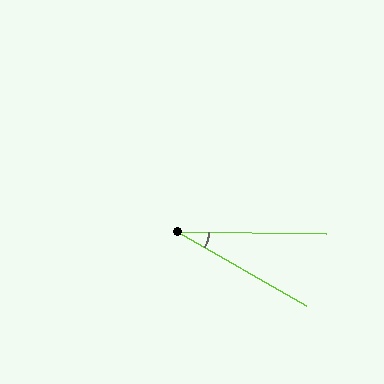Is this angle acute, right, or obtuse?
It is acute.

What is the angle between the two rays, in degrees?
Approximately 29 degrees.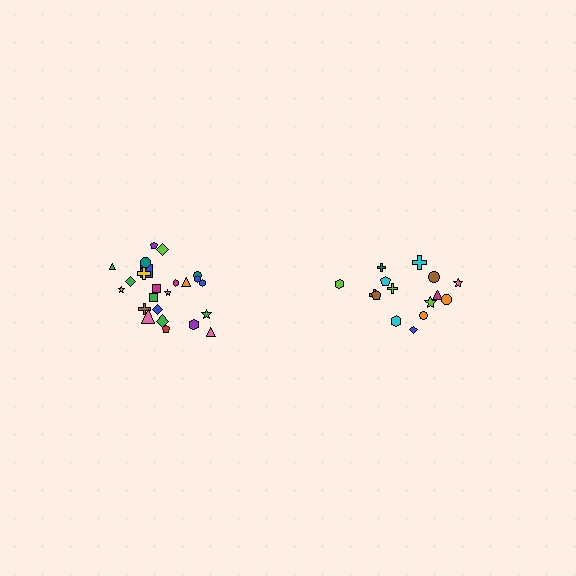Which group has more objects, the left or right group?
The left group.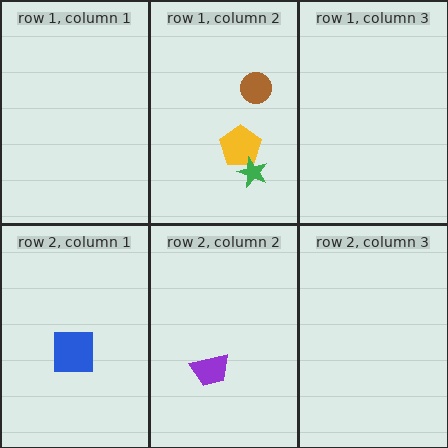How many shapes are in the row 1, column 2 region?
3.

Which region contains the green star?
The row 1, column 2 region.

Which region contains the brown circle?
The row 1, column 2 region.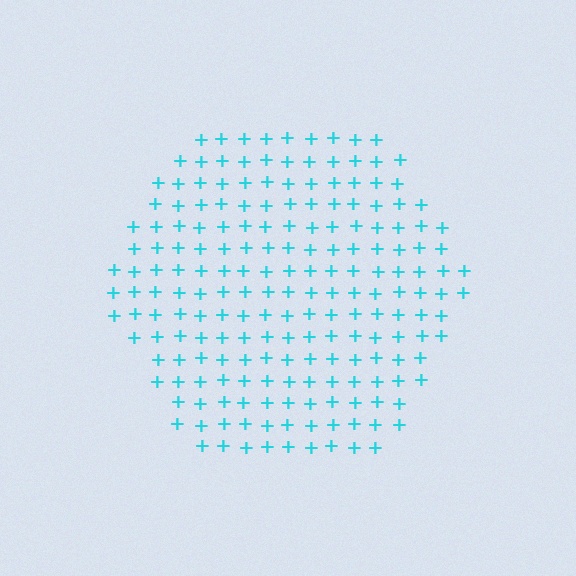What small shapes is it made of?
It is made of small plus signs.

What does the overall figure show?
The overall figure shows a hexagon.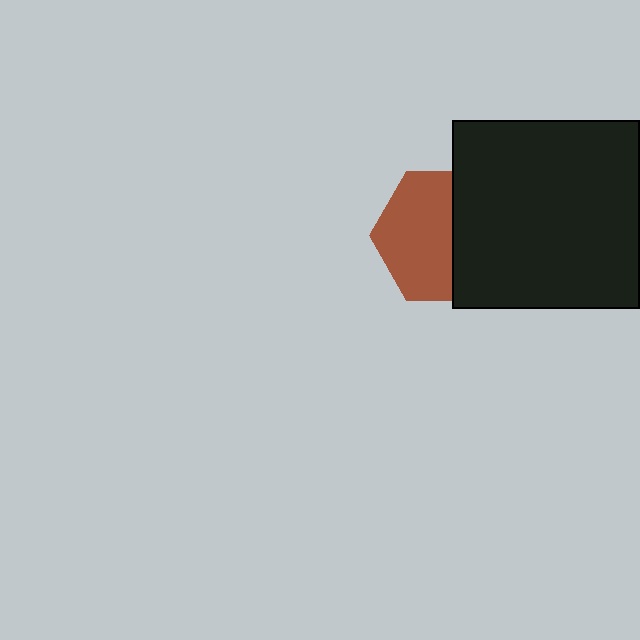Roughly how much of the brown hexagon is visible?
About half of it is visible (roughly 57%).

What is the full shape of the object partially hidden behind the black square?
The partially hidden object is a brown hexagon.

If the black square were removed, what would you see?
You would see the complete brown hexagon.